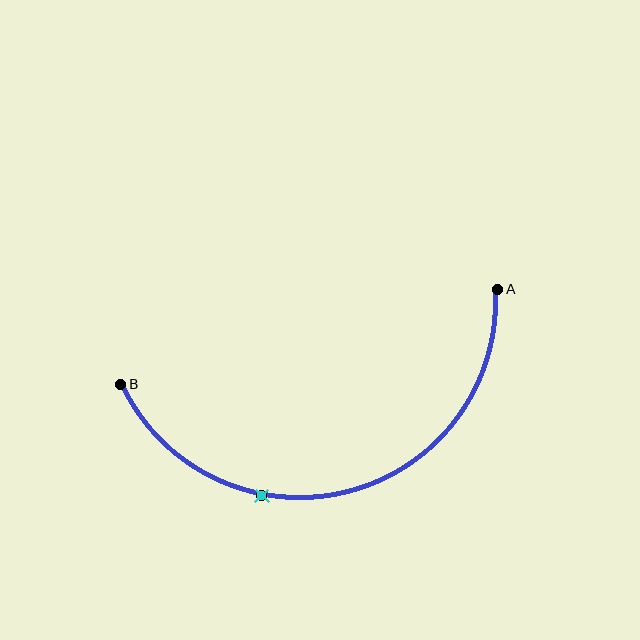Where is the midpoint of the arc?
The arc midpoint is the point on the curve farthest from the straight line joining A and B. It sits below that line.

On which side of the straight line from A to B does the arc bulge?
The arc bulges below the straight line connecting A and B.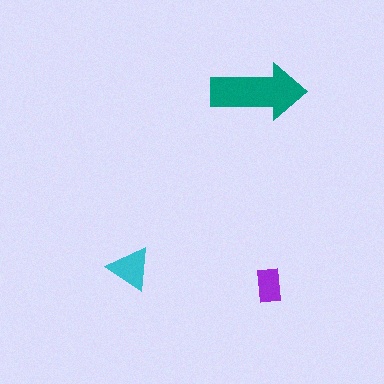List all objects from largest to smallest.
The teal arrow, the cyan triangle, the purple rectangle.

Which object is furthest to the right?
The purple rectangle is rightmost.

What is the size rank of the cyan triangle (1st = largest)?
2nd.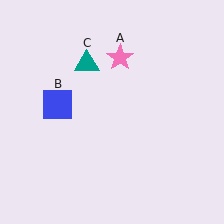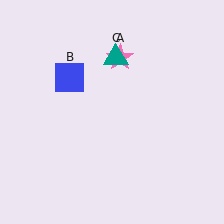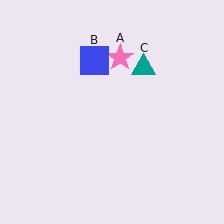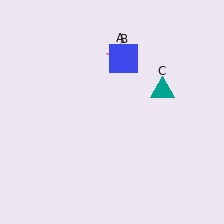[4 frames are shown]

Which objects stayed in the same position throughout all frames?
Pink star (object A) remained stationary.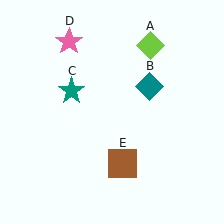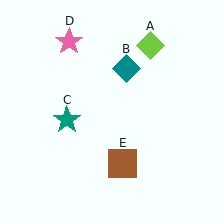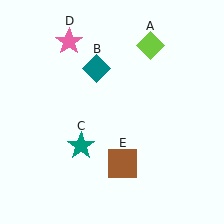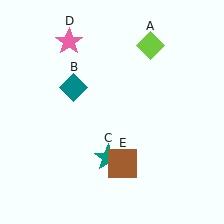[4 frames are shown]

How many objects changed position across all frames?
2 objects changed position: teal diamond (object B), teal star (object C).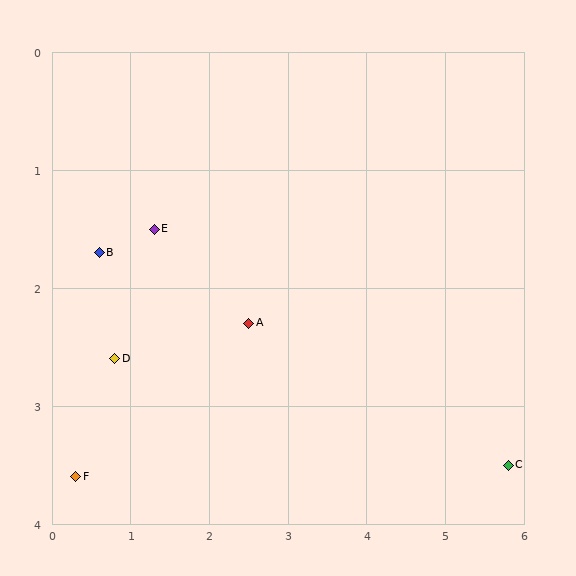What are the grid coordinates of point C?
Point C is at approximately (5.8, 3.5).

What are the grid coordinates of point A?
Point A is at approximately (2.5, 2.3).